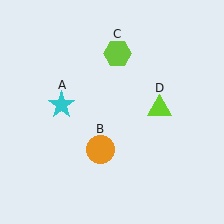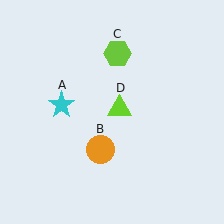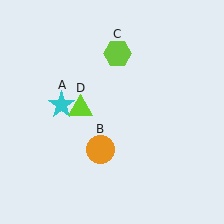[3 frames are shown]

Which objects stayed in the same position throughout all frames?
Cyan star (object A) and orange circle (object B) and lime hexagon (object C) remained stationary.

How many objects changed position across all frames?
1 object changed position: lime triangle (object D).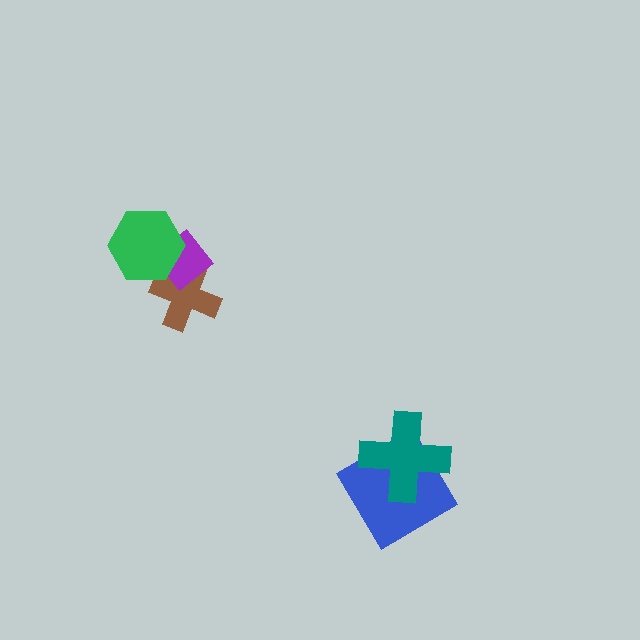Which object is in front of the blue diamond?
The teal cross is in front of the blue diamond.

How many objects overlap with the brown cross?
2 objects overlap with the brown cross.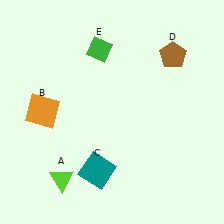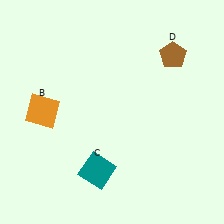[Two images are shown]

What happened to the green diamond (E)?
The green diamond (E) was removed in Image 2. It was in the top-left area of Image 1.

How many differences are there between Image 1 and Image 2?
There are 2 differences between the two images.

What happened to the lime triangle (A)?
The lime triangle (A) was removed in Image 2. It was in the bottom-left area of Image 1.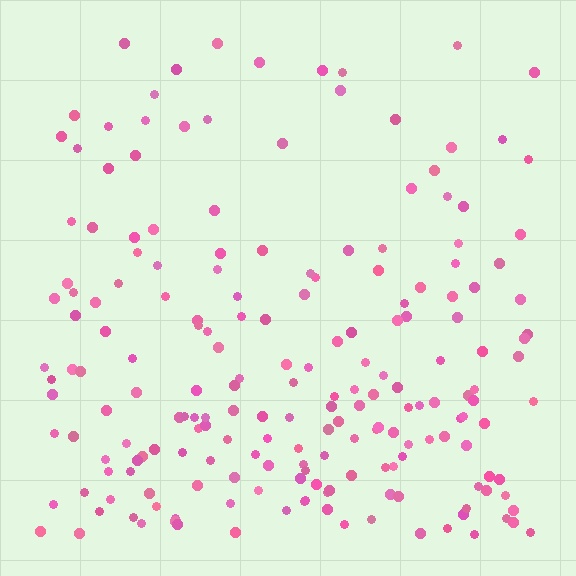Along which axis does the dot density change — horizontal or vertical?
Vertical.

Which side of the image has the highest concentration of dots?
The bottom.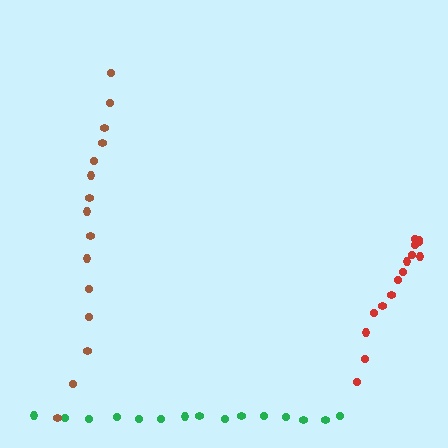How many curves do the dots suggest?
There are 3 distinct paths.